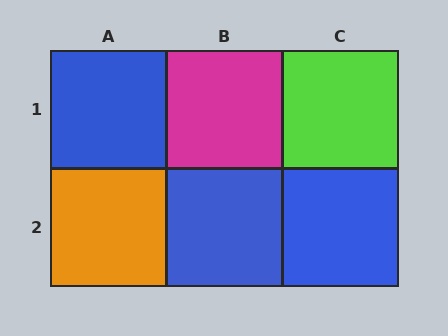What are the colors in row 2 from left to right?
Orange, blue, blue.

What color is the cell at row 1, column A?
Blue.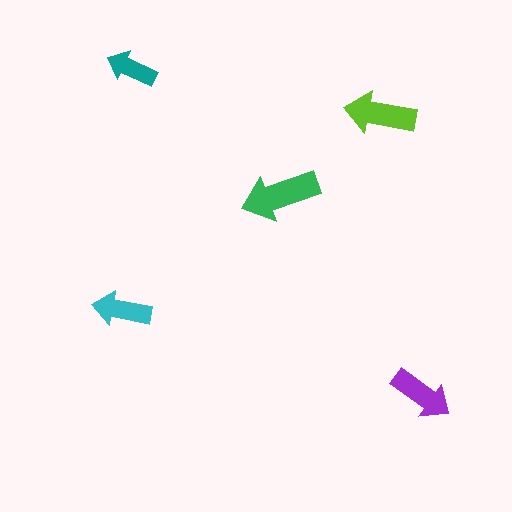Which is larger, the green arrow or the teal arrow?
The green one.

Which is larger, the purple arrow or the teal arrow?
The purple one.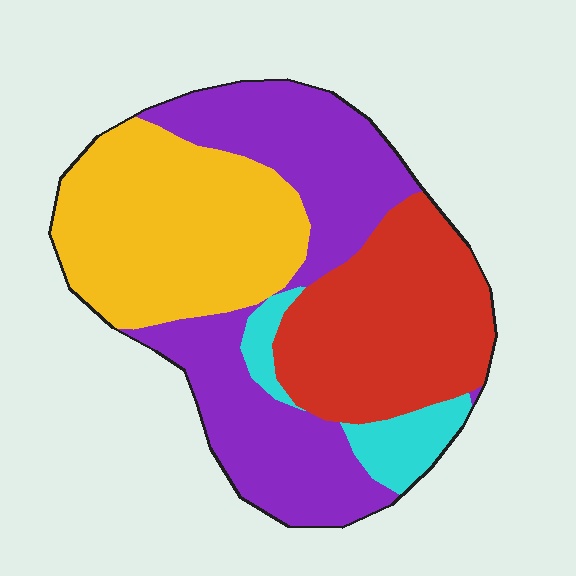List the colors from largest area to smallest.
From largest to smallest: purple, yellow, red, cyan.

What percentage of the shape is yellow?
Yellow takes up about one third (1/3) of the shape.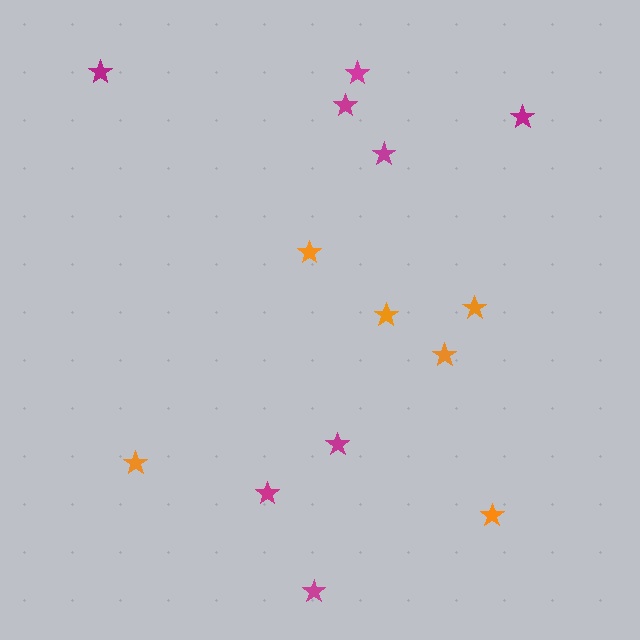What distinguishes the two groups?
There are 2 groups: one group of orange stars (6) and one group of magenta stars (8).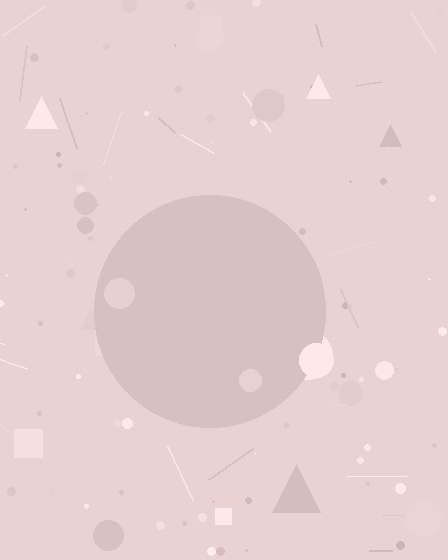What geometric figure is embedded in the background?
A circle is embedded in the background.